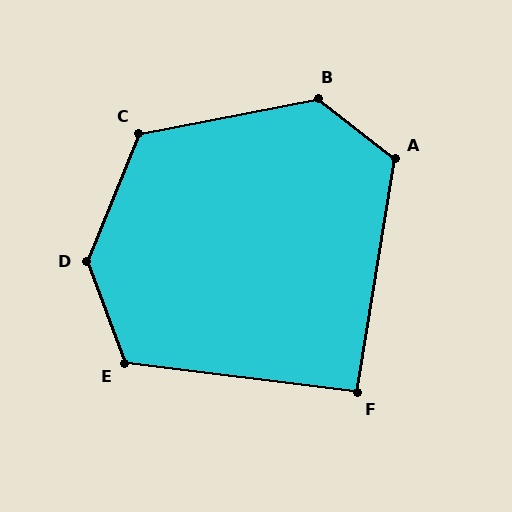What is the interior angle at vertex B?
Approximately 131 degrees (obtuse).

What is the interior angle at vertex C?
Approximately 123 degrees (obtuse).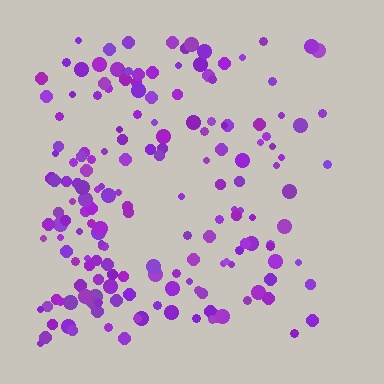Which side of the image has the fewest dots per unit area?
The right.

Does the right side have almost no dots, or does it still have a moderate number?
Still a moderate number, just noticeably fewer than the left.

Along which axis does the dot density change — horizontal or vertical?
Horizontal.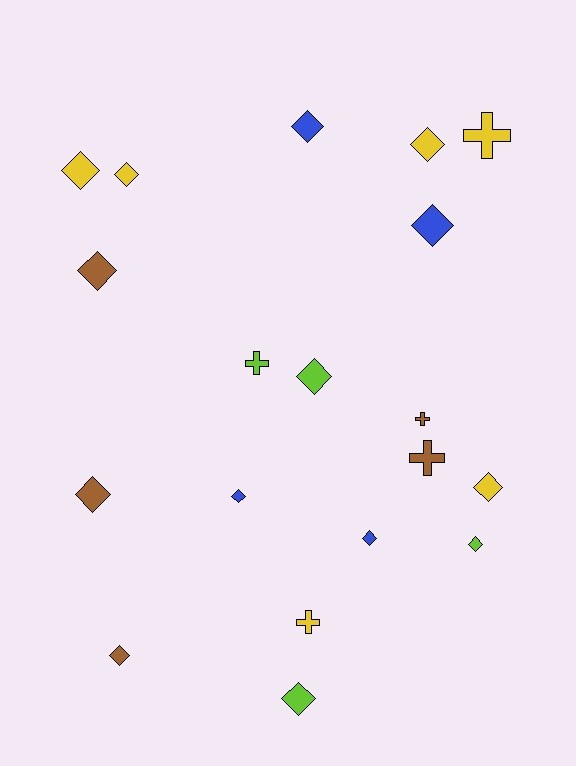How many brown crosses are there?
There are 2 brown crosses.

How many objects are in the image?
There are 19 objects.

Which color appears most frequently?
Yellow, with 6 objects.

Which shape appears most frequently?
Diamond, with 14 objects.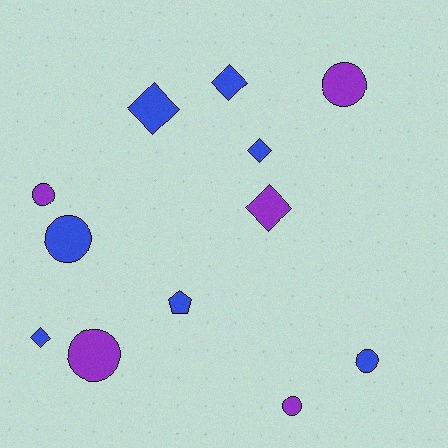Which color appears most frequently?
Blue, with 7 objects.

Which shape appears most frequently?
Circle, with 6 objects.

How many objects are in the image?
There are 12 objects.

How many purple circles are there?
There are 4 purple circles.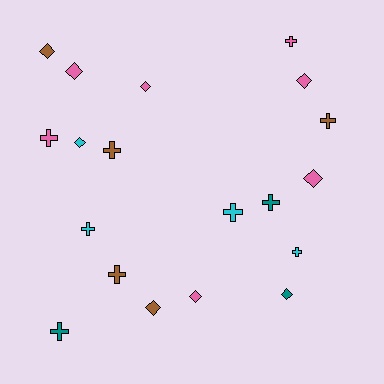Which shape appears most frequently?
Cross, with 10 objects.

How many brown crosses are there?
There are 3 brown crosses.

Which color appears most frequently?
Pink, with 7 objects.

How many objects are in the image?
There are 19 objects.